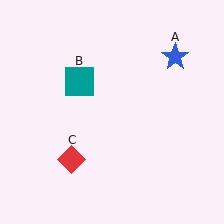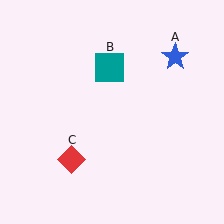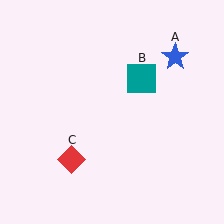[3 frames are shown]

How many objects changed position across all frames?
1 object changed position: teal square (object B).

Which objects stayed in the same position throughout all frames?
Blue star (object A) and red diamond (object C) remained stationary.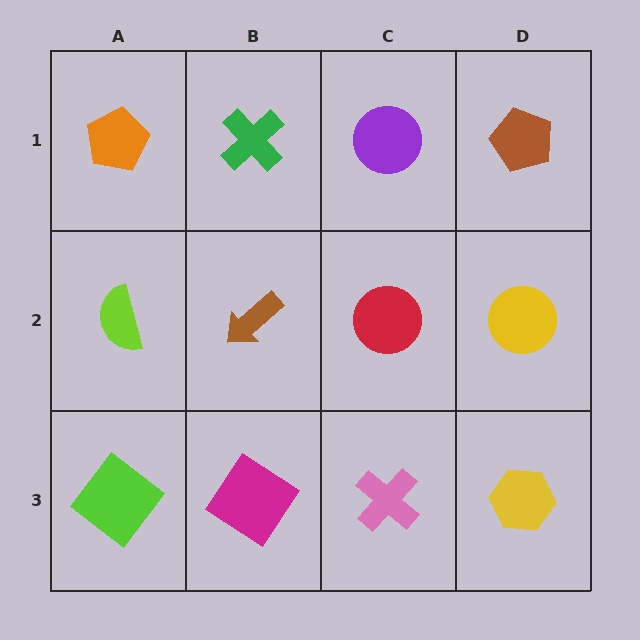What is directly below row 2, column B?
A magenta diamond.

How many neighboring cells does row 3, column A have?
2.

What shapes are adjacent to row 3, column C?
A red circle (row 2, column C), a magenta diamond (row 3, column B), a yellow hexagon (row 3, column D).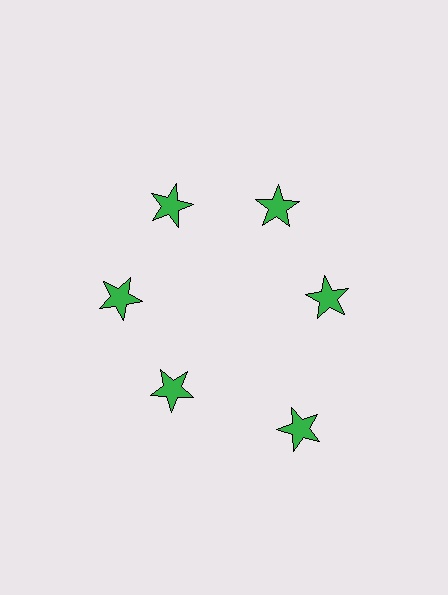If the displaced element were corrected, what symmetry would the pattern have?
It would have 6-fold rotational symmetry — the pattern would map onto itself every 60 degrees.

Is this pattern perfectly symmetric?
No. The 6 green stars are arranged in a ring, but one element near the 5 o'clock position is pushed outward from the center, breaking the 6-fold rotational symmetry.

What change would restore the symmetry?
The symmetry would be restored by moving it inward, back onto the ring so that all 6 stars sit at equal angles and equal distance from the center.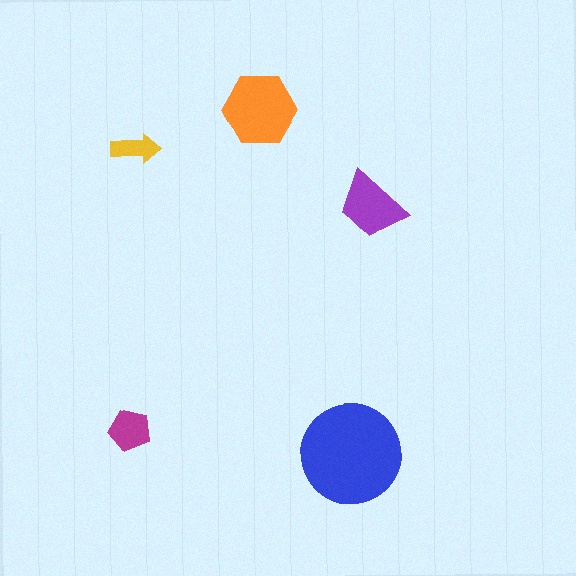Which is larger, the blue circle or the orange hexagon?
The blue circle.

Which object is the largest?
The blue circle.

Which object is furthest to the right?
The purple trapezoid is rightmost.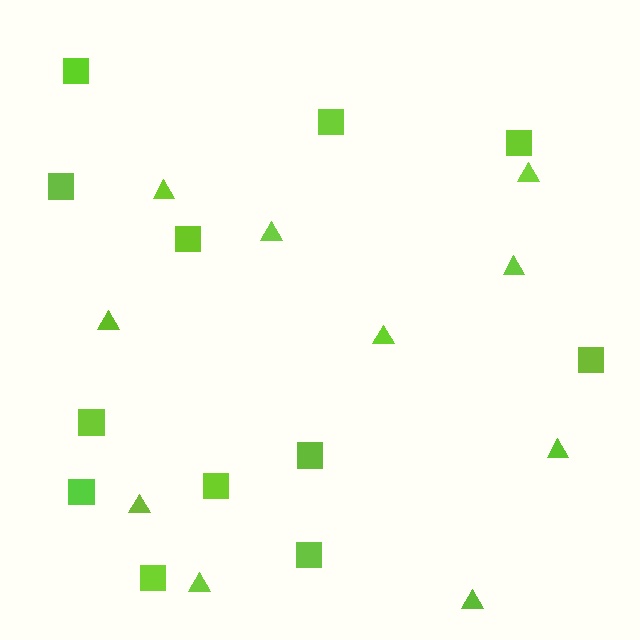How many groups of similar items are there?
There are 2 groups: one group of triangles (10) and one group of squares (12).